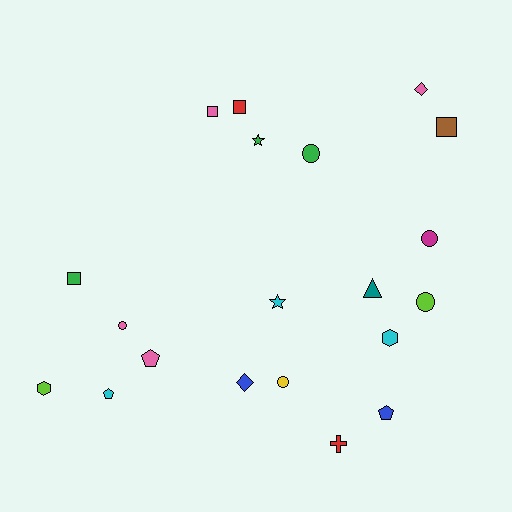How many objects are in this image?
There are 20 objects.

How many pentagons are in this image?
There are 3 pentagons.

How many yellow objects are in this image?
There is 1 yellow object.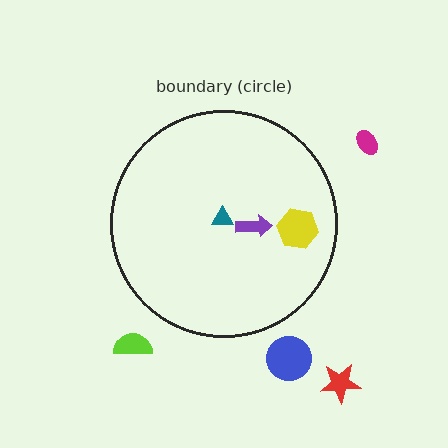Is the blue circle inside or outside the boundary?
Outside.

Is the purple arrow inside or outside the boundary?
Inside.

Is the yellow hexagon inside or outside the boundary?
Inside.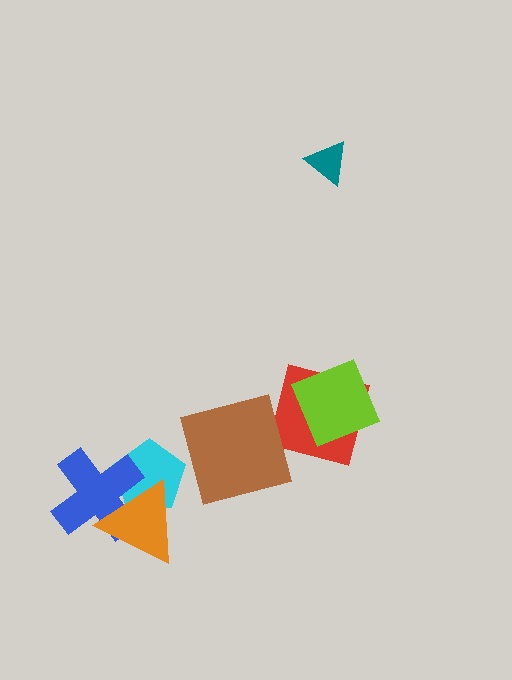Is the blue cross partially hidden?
Yes, it is partially covered by another shape.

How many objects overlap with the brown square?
0 objects overlap with the brown square.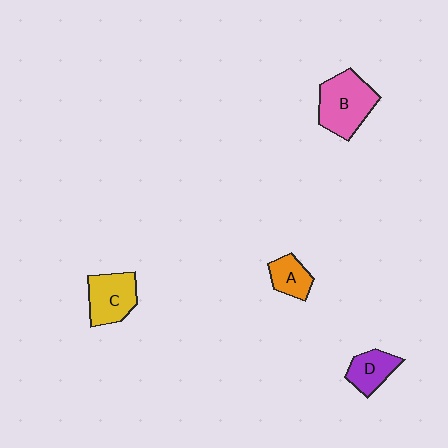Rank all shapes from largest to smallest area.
From largest to smallest: B (pink), C (yellow), D (purple), A (orange).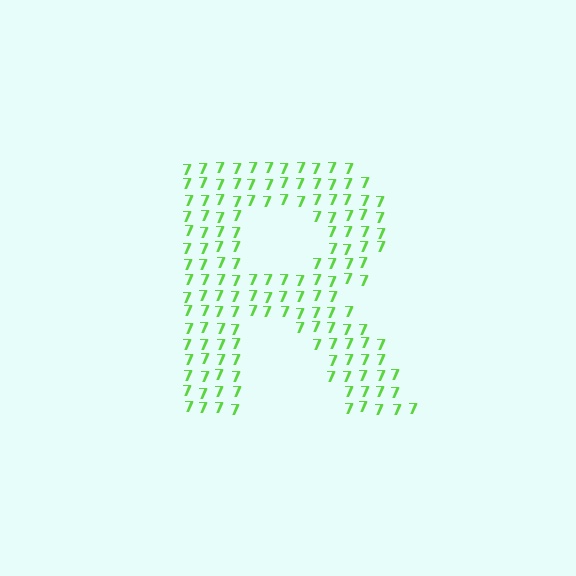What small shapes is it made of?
It is made of small digit 7's.